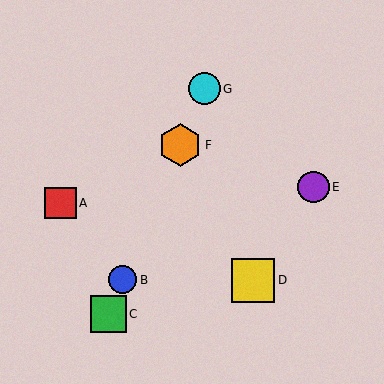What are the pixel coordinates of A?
Object A is at (61, 203).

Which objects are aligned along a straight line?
Objects B, C, F, G are aligned along a straight line.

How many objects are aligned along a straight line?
4 objects (B, C, F, G) are aligned along a straight line.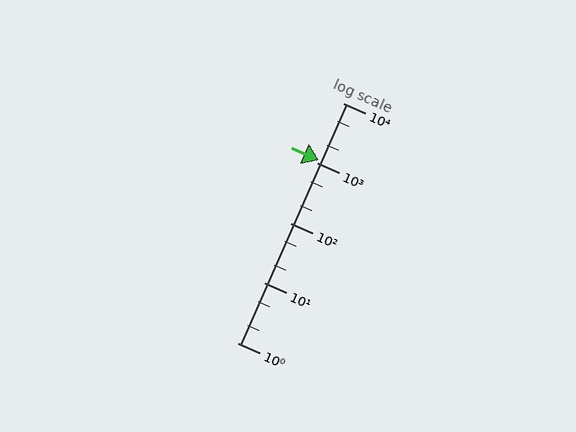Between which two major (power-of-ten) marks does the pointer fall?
The pointer is between 1000 and 10000.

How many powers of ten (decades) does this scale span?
The scale spans 4 decades, from 1 to 10000.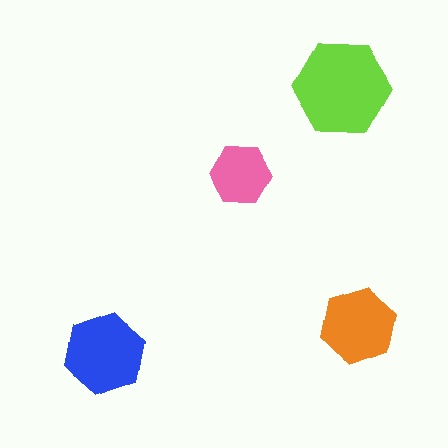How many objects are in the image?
There are 4 objects in the image.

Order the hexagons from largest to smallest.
the lime one, the blue one, the orange one, the pink one.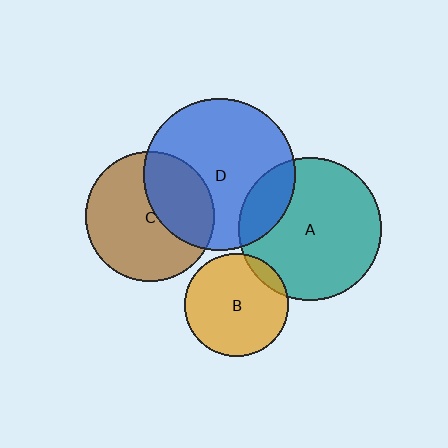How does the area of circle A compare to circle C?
Approximately 1.2 times.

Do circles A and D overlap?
Yes.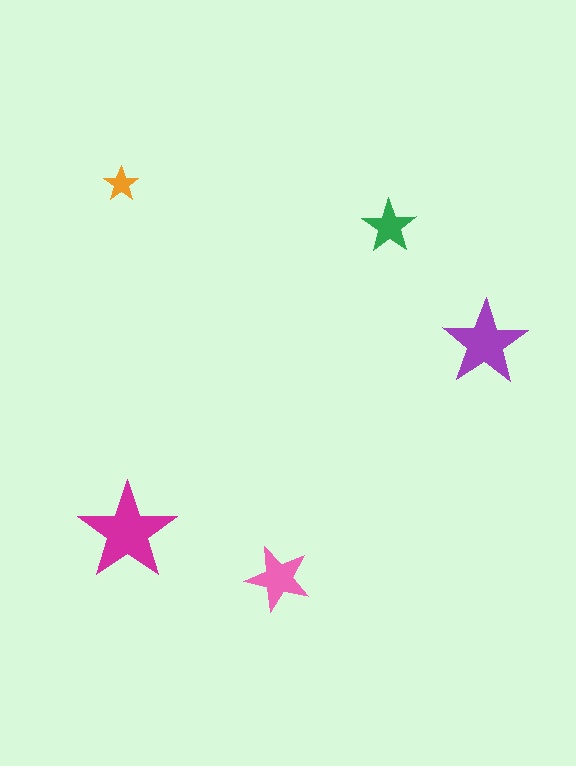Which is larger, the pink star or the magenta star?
The magenta one.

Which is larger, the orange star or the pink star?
The pink one.